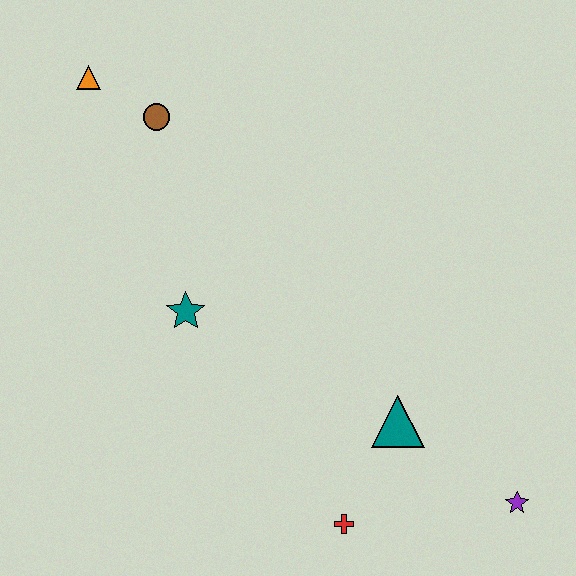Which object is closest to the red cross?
The teal triangle is closest to the red cross.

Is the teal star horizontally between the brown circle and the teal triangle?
Yes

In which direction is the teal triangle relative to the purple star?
The teal triangle is to the left of the purple star.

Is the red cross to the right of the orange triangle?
Yes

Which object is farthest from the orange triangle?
The purple star is farthest from the orange triangle.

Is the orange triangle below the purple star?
No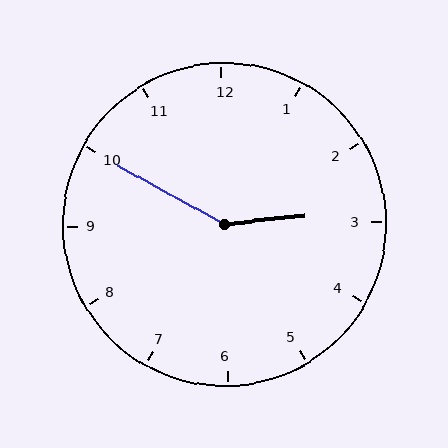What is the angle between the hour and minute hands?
Approximately 145 degrees.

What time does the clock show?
2:50.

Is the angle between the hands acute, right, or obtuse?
It is obtuse.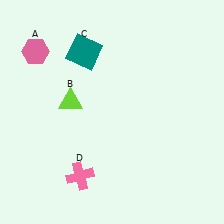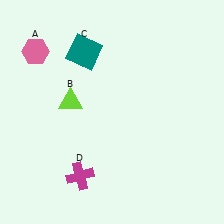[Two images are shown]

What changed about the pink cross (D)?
In Image 1, D is pink. In Image 2, it changed to magenta.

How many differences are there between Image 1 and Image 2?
There is 1 difference between the two images.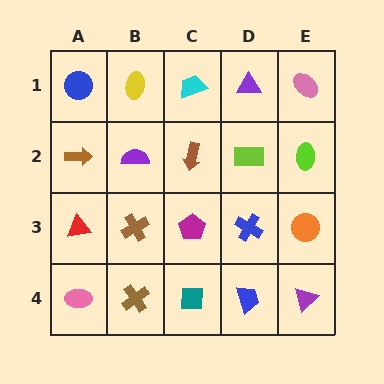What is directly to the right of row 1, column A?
A yellow ellipse.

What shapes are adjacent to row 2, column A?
A blue circle (row 1, column A), a red triangle (row 3, column A), a purple semicircle (row 2, column B).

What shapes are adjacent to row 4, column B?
A brown cross (row 3, column B), a pink ellipse (row 4, column A), a teal square (row 4, column C).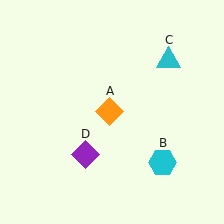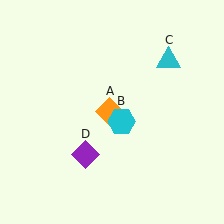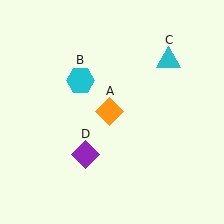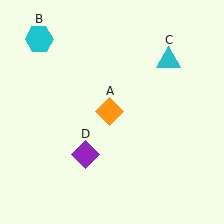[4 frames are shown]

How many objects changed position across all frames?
1 object changed position: cyan hexagon (object B).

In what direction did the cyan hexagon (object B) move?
The cyan hexagon (object B) moved up and to the left.